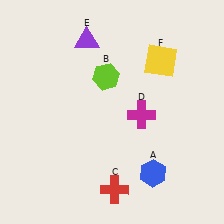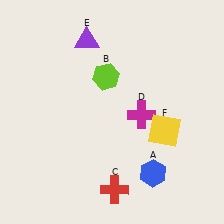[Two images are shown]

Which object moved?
The yellow square (F) moved down.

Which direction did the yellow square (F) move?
The yellow square (F) moved down.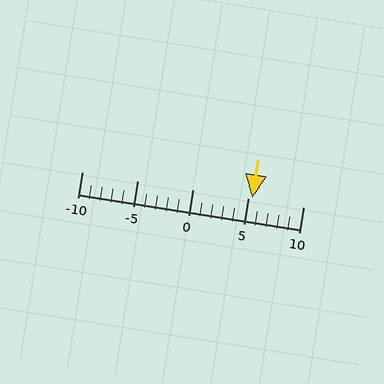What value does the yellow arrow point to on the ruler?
The yellow arrow points to approximately 5.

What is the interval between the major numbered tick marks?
The major tick marks are spaced 5 units apart.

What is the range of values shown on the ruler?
The ruler shows values from -10 to 10.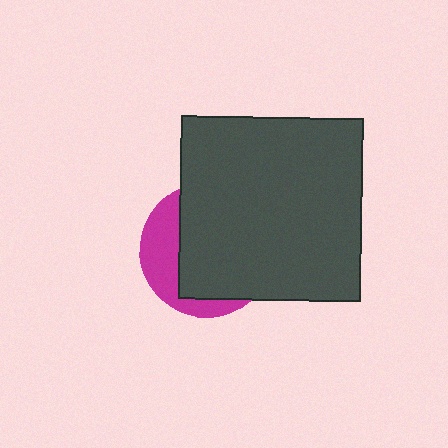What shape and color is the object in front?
The object in front is a dark gray square.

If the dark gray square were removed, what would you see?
You would see the complete magenta circle.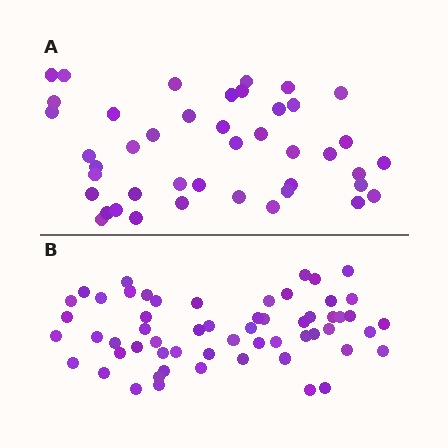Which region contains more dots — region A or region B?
Region B (the bottom region) has more dots.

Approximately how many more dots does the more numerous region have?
Region B has approximately 15 more dots than region A.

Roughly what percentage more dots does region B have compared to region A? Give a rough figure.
About 35% more.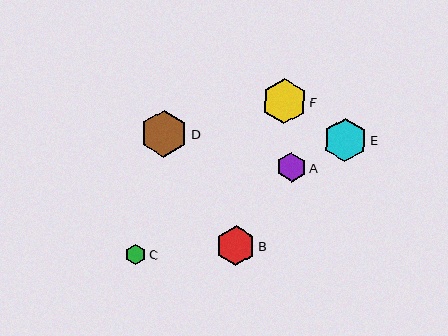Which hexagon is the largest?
Hexagon D is the largest with a size of approximately 48 pixels.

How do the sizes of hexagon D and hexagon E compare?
Hexagon D and hexagon E are approximately the same size.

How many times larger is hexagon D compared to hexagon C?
Hexagon D is approximately 2.3 times the size of hexagon C.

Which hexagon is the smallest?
Hexagon C is the smallest with a size of approximately 21 pixels.